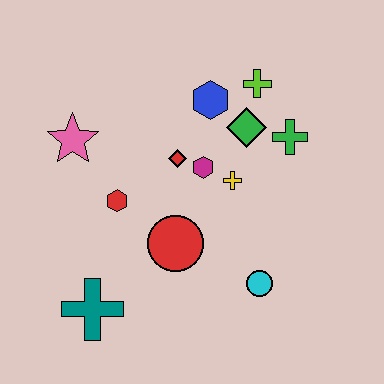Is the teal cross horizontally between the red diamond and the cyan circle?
No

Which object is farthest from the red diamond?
The teal cross is farthest from the red diamond.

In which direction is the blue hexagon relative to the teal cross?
The blue hexagon is above the teal cross.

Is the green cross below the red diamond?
No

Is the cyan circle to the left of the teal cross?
No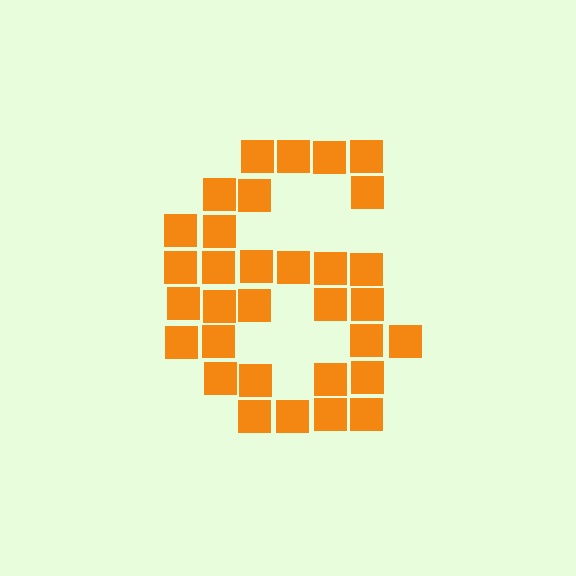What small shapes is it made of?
It is made of small squares.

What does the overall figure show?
The overall figure shows the digit 6.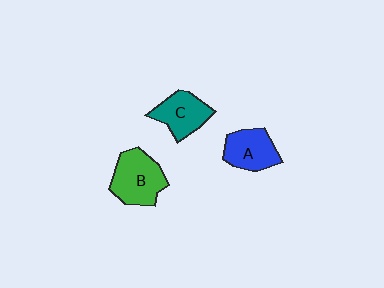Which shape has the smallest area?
Shape A (blue).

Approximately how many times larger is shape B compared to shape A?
Approximately 1.3 times.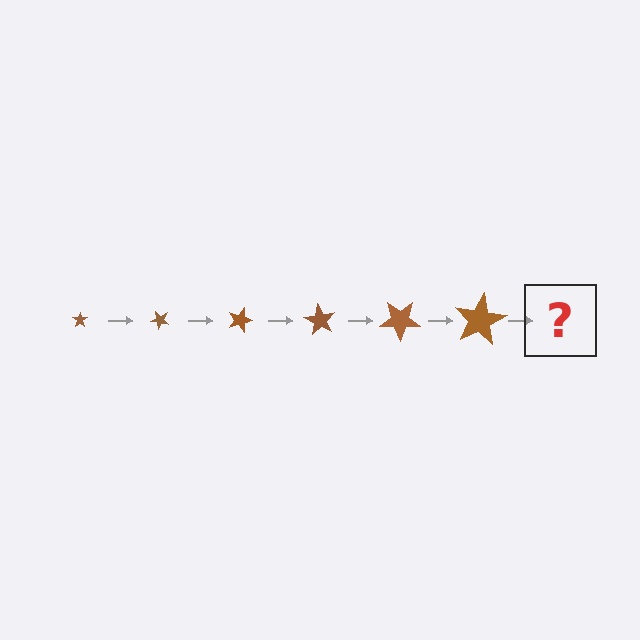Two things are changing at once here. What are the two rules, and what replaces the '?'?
The two rules are that the star grows larger each step and it rotates 45 degrees each step. The '?' should be a star, larger than the previous one and rotated 270 degrees from the start.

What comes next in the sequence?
The next element should be a star, larger than the previous one and rotated 270 degrees from the start.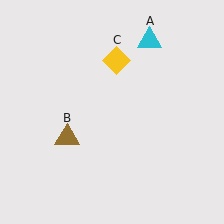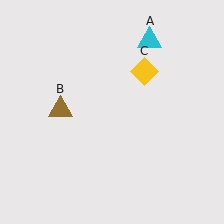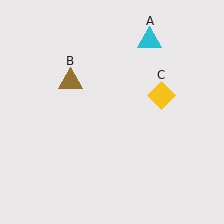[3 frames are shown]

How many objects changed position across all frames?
2 objects changed position: brown triangle (object B), yellow diamond (object C).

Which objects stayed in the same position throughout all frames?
Cyan triangle (object A) remained stationary.